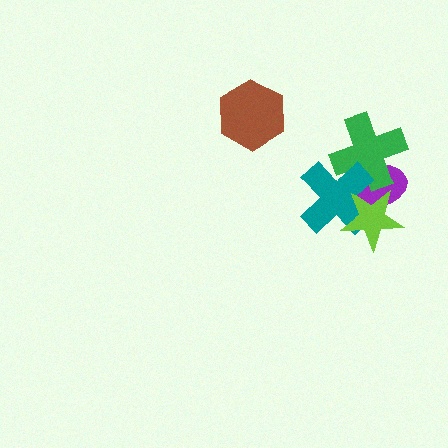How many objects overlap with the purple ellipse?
3 objects overlap with the purple ellipse.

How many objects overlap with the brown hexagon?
0 objects overlap with the brown hexagon.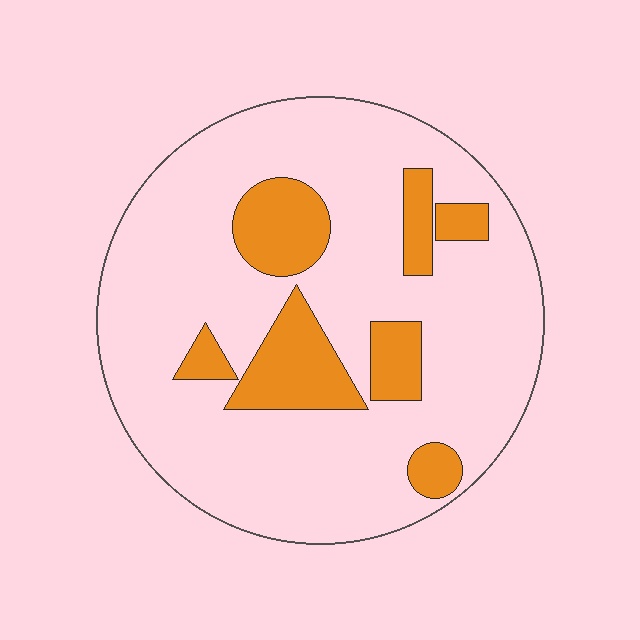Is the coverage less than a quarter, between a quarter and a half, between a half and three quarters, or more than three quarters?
Less than a quarter.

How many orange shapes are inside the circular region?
7.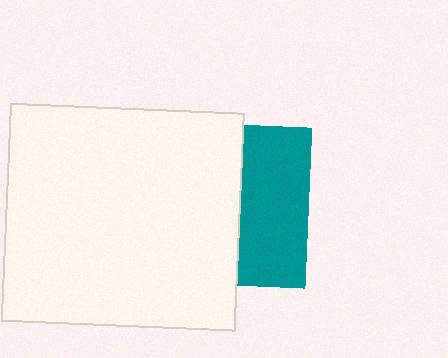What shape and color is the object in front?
The object in front is a white rectangle.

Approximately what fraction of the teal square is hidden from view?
Roughly 57% of the teal square is hidden behind the white rectangle.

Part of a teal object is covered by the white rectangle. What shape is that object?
It is a square.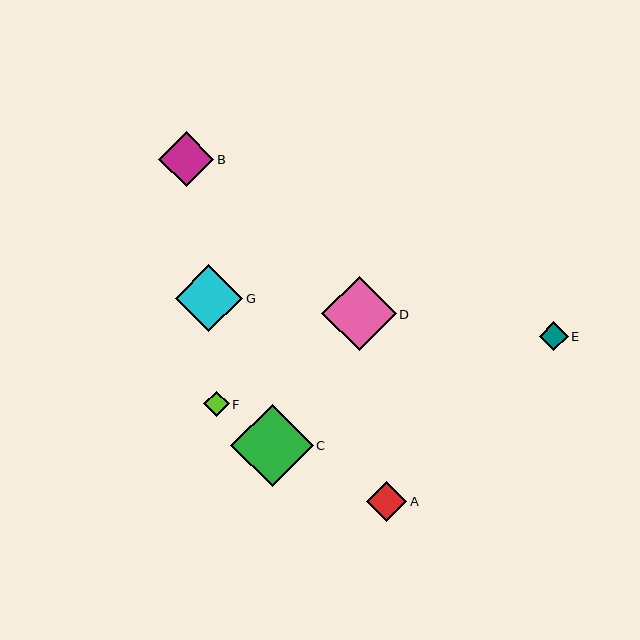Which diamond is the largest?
Diamond C is the largest with a size of approximately 83 pixels.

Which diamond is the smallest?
Diamond F is the smallest with a size of approximately 25 pixels.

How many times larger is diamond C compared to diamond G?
Diamond C is approximately 1.2 times the size of diamond G.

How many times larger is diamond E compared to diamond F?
Diamond E is approximately 1.1 times the size of diamond F.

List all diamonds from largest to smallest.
From largest to smallest: C, D, G, B, A, E, F.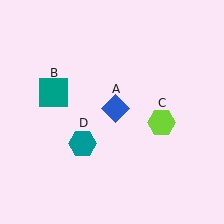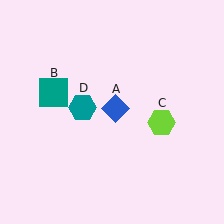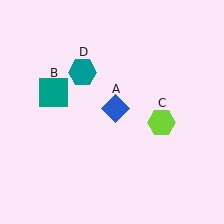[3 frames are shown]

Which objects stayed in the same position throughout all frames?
Blue diamond (object A) and teal square (object B) and lime hexagon (object C) remained stationary.